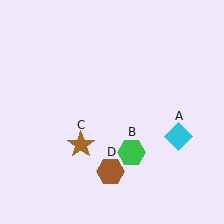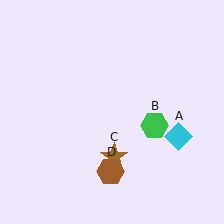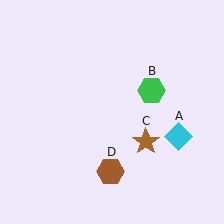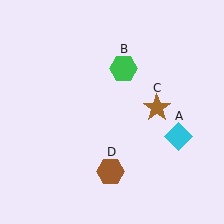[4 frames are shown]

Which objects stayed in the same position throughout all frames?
Cyan diamond (object A) and brown hexagon (object D) remained stationary.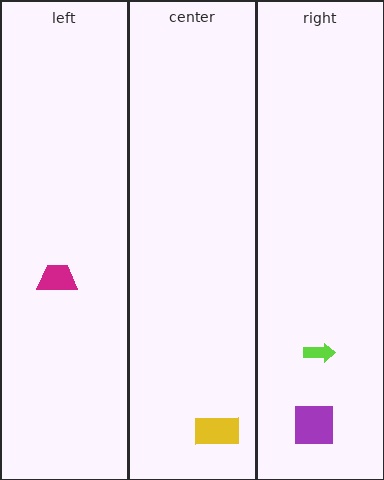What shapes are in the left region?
The magenta trapezoid.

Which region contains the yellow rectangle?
The center region.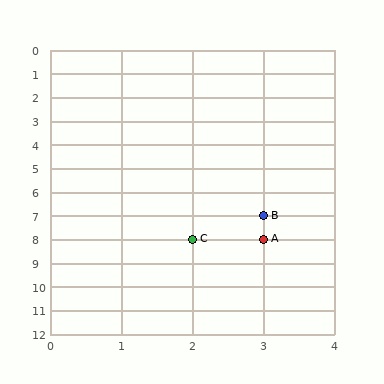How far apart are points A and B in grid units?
Points A and B are 1 row apart.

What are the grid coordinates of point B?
Point B is at grid coordinates (3, 7).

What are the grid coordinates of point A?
Point A is at grid coordinates (3, 8).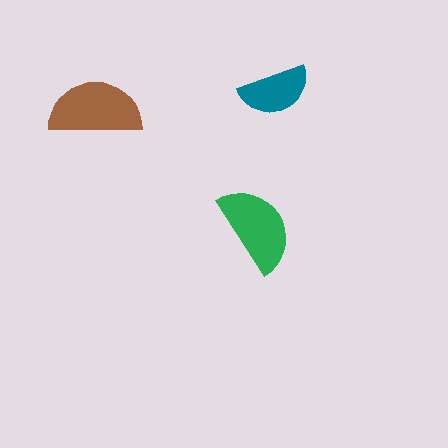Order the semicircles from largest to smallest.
the brown one, the green one, the teal one.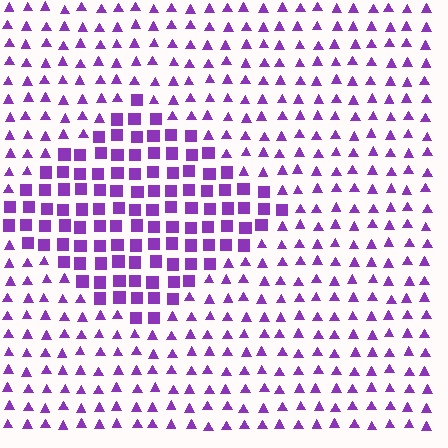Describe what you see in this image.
The image is filled with small purple elements arranged in a uniform grid. A diamond-shaped region contains squares, while the surrounding area contains triangles. The boundary is defined purely by the change in element shape.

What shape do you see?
I see a diamond.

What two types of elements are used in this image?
The image uses squares inside the diamond region and triangles outside it.